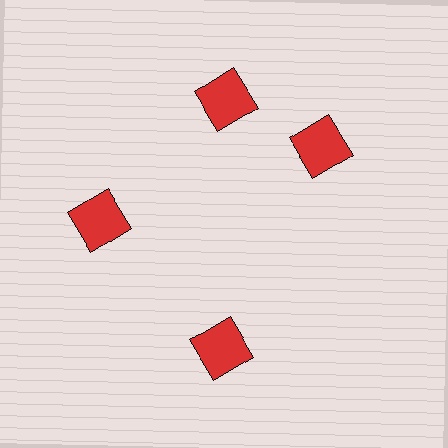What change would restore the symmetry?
The symmetry would be restored by rotating it back into even spacing with its neighbors so that all 4 squares sit at equal angles and equal distance from the center.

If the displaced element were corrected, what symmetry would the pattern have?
It would have 4-fold rotational symmetry — the pattern would map onto itself every 90 degrees.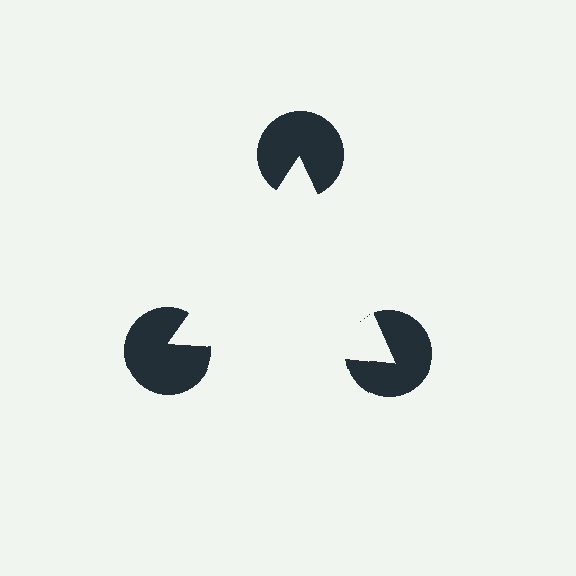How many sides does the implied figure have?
3 sides.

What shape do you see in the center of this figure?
An illusory triangle — its edges are inferred from the aligned wedge cuts in the pac-man discs, not physically drawn.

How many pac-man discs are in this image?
There are 3 — one at each vertex of the illusory triangle.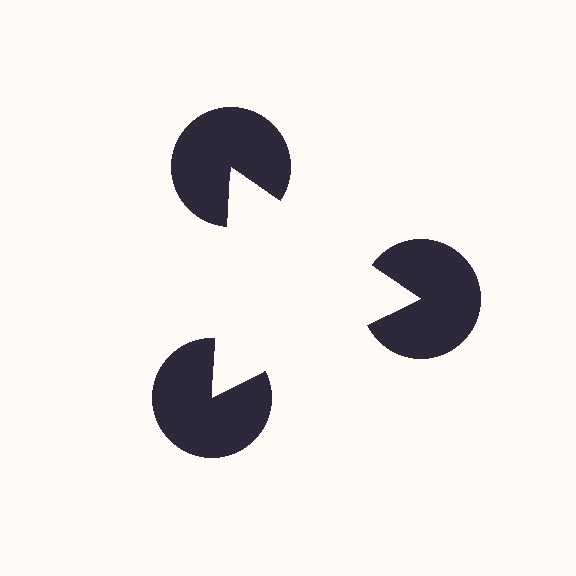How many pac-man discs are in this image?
There are 3 — one at each vertex of the illusory triangle.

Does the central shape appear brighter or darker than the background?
It typically appears slightly brighter than the background, even though no actual brightness change is drawn.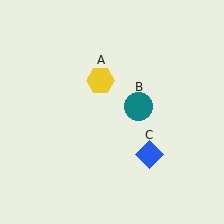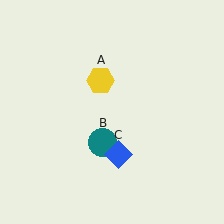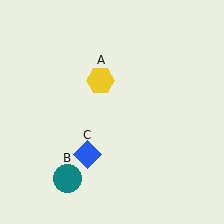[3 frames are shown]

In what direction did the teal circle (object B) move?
The teal circle (object B) moved down and to the left.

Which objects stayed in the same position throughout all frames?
Yellow hexagon (object A) remained stationary.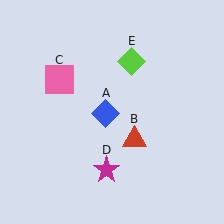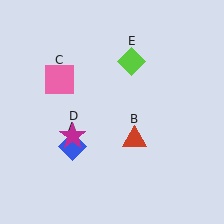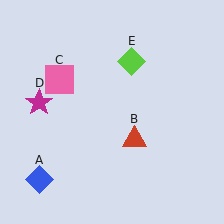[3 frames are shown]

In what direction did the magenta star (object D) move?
The magenta star (object D) moved up and to the left.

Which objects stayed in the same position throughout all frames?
Red triangle (object B) and pink square (object C) and lime diamond (object E) remained stationary.